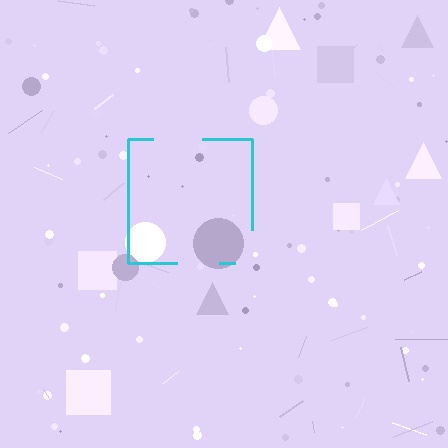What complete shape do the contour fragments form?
The contour fragments form a square.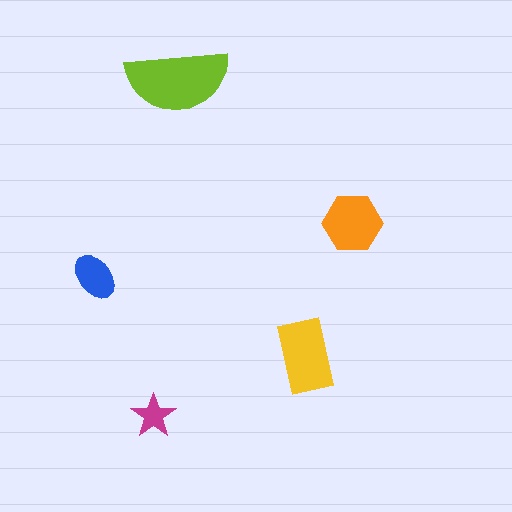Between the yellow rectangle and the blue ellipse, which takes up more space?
The yellow rectangle.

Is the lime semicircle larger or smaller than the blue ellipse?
Larger.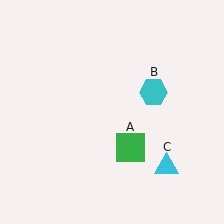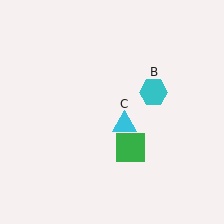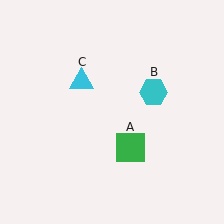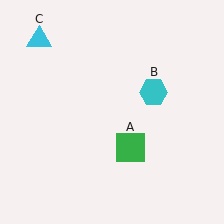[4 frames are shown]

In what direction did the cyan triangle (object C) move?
The cyan triangle (object C) moved up and to the left.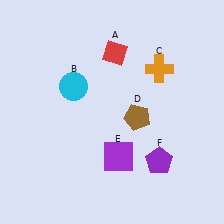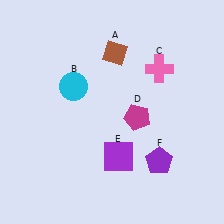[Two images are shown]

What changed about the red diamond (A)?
In Image 1, A is red. In Image 2, it changed to brown.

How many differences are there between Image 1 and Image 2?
There are 3 differences between the two images.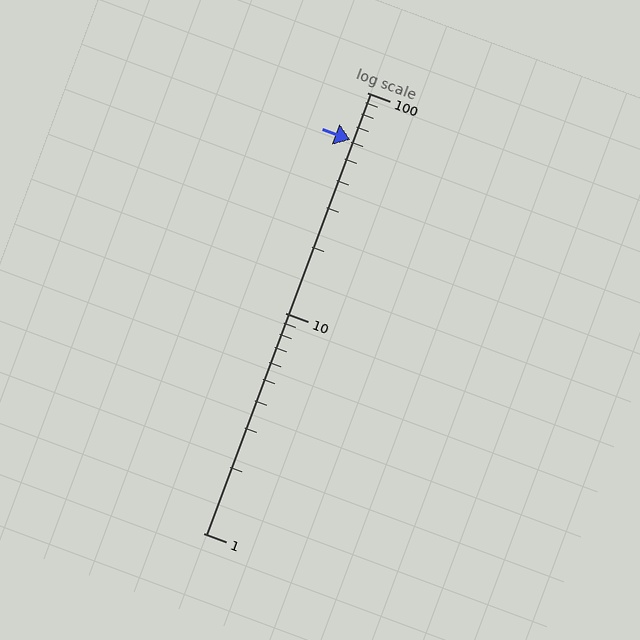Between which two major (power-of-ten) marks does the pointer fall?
The pointer is between 10 and 100.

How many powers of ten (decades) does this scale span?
The scale spans 2 decades, from 1 to 100.